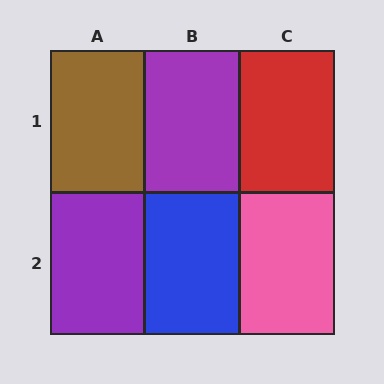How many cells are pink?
1 cell is pink.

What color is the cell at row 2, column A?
Purple.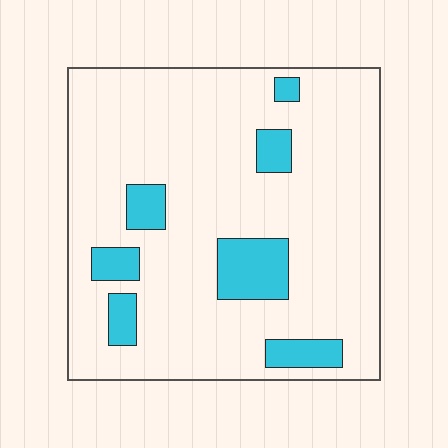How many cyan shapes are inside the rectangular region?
7.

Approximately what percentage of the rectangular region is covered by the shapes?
Approximately 15%.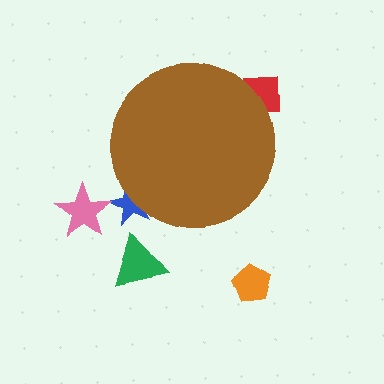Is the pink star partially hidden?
No, the pink star is fully visible.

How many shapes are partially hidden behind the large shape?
2 shapes are partially hidden.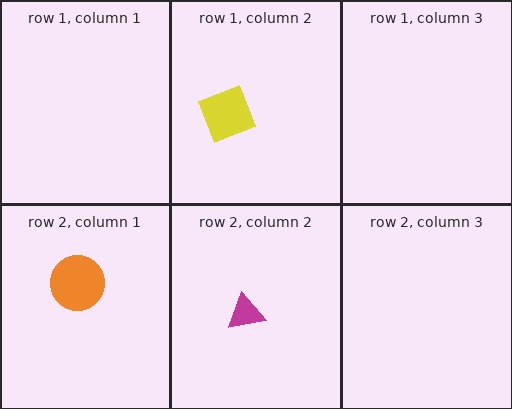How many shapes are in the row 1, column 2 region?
1.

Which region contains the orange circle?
The row 2, column 1 region.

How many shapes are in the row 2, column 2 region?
1.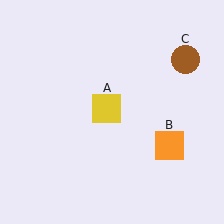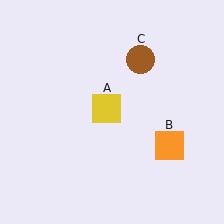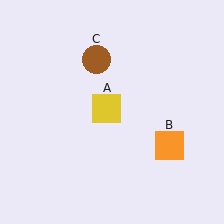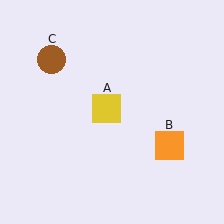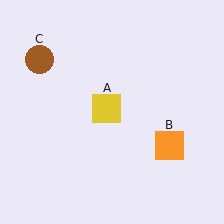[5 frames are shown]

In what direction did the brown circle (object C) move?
The brown circle (object C) moved left.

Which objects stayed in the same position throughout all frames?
Yellow square (object A) and orange square (object B) remained stationary.